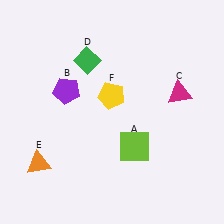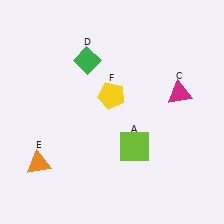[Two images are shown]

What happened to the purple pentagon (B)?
The purple pentagon (B) was removed in Image 2. It was in the top-left area of Image 1.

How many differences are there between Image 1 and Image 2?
There is 1 difference between the two images.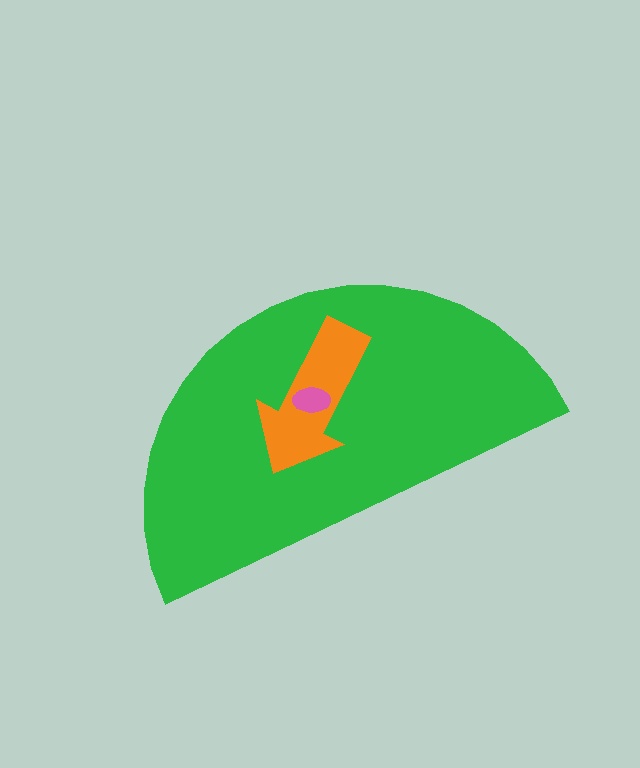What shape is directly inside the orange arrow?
The pink ellipse.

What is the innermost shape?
The pink ellipse.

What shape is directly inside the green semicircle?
The orange arrow.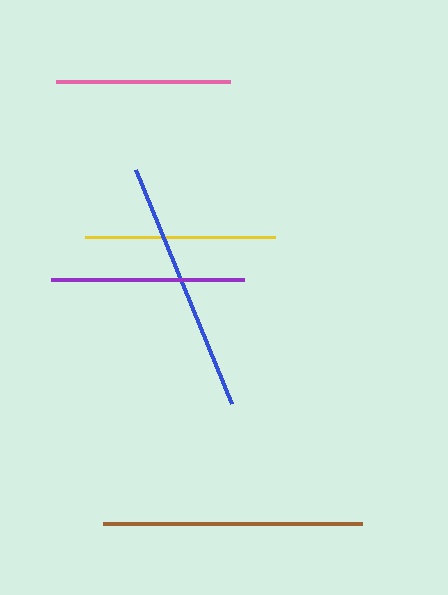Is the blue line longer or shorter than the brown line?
The brown line is longer than the blue line.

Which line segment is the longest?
The brown line is the longest at approximately 259 pixels.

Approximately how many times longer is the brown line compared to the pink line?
The brown line is approximately 1.5 times the length of the pink line.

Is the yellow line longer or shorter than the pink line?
The yellow line is longer than the pink line.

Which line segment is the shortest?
The pink line is the shortest at approximately 174 pixels.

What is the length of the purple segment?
The purple segment is approximately 193 pixels long.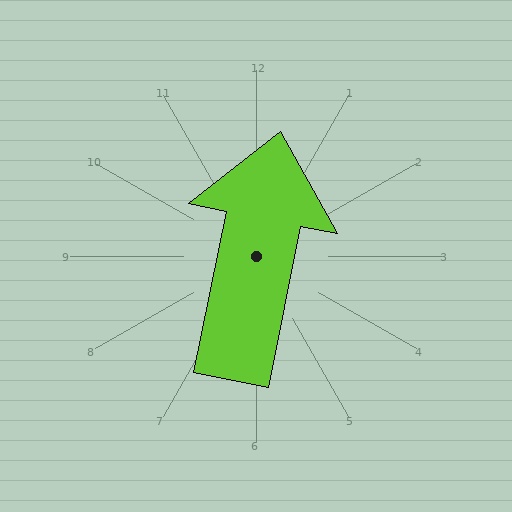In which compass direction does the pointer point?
North.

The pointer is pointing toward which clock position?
Roughly 12 o'clock.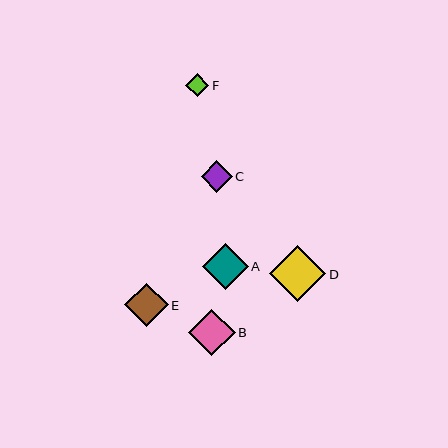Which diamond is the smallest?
Diamond F is the smallest with a size of approximately 23 pixels.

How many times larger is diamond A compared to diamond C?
Diamond A is approximately 1.5 times the size of diamond C.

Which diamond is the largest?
Diamond D is the largest with a size of approximately 56 pixels.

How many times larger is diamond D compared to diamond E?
Diamond D is approximately 1.3 times the size of diamond E.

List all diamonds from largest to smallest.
From largest to smallest: D, B, A, E, C, F.